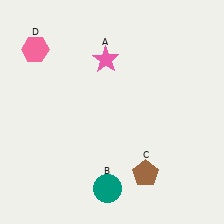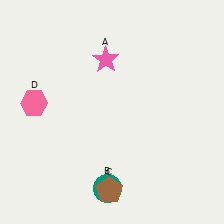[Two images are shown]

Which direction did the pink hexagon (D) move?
The pink hexagon (D) moved down.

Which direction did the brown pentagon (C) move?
The brown pentagon (C) moved left.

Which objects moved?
The objects that moved are: the brown pentagon (C), the pink hexagon (D).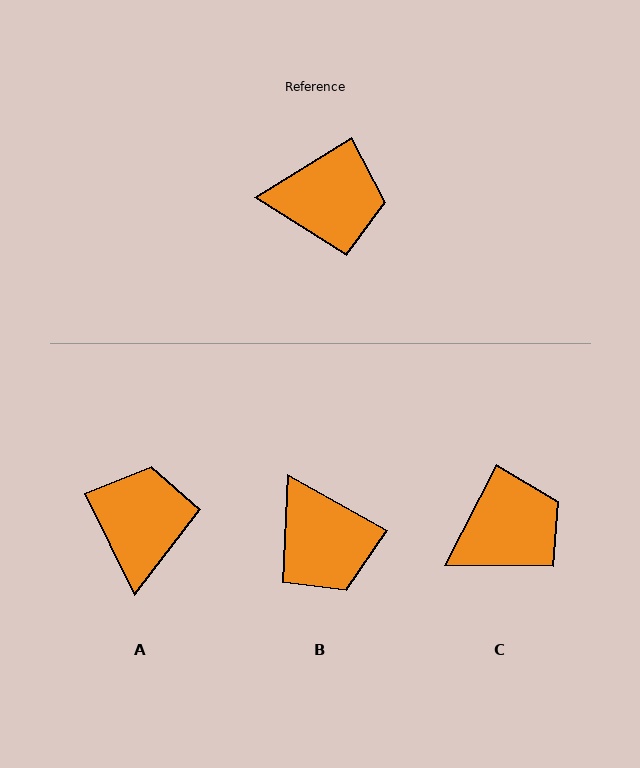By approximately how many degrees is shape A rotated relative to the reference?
Approximately 85 degrees counter-clockwise.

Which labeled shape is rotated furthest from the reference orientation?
A, about 85 degrees away.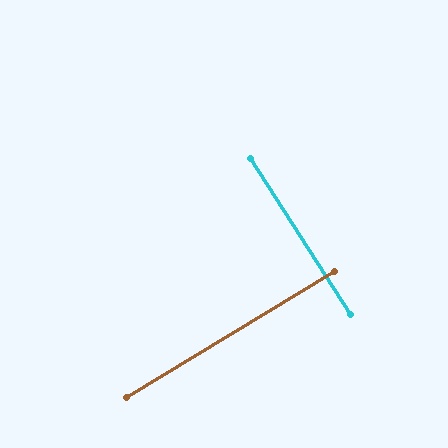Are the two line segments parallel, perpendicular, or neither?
Perpendicular — they meet at approximately 88°.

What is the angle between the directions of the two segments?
Approximately 88 degrees.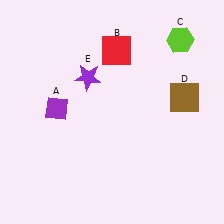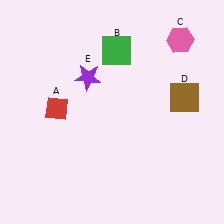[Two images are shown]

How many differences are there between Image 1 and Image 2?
There are 3 differences between the two images.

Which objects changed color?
A changed from purple to red. B changed from red to green. C changed from lime to pink.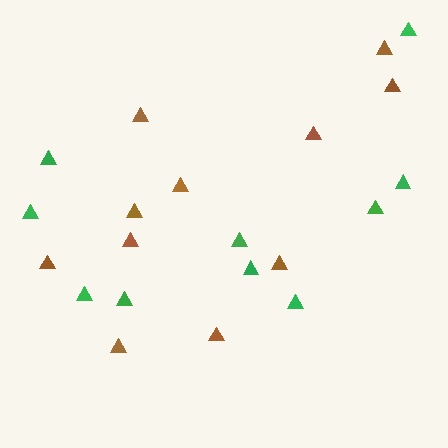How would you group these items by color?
There are 2 groups: one group of green triangles (10) and one group of brown triangles (11).